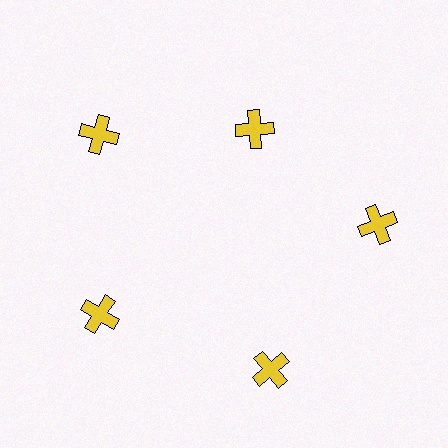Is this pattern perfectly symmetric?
No. The 5 yellow crosses are arranged in a ring, but one element near the 1 o'clock position is pulled inward toward the center, breaking the 5-fold rotational symmetry.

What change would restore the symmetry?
The symmetry would be restored by moving it outward, back onto the ring so that all 5 crosses sit at equal angles and equal distance from the center.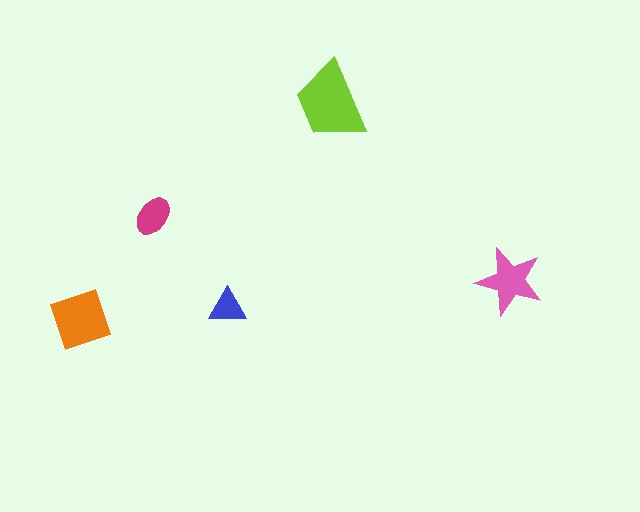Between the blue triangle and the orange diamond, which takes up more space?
The orange diamond.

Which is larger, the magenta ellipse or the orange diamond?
The orange diamond.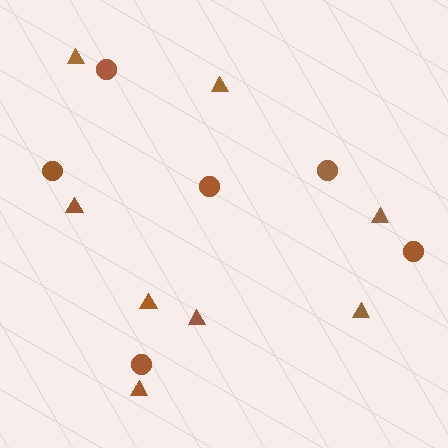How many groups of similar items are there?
There are 2 groups: one group of circles (6) and one group of triangles (8).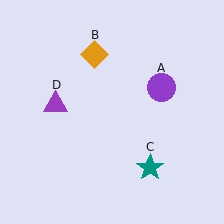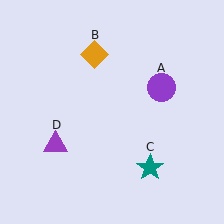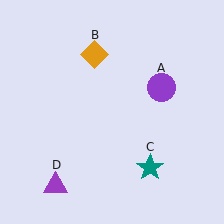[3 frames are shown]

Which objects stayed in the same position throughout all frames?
Purple circle (object A) and orange diamond (object B) and teal star (object C) remained stationary.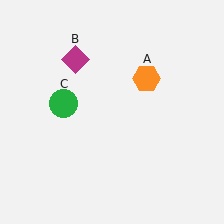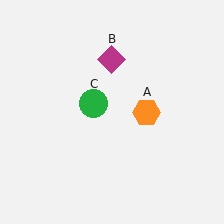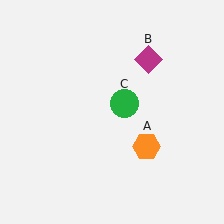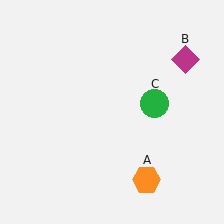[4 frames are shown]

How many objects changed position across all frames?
3 objects changed position: orange hexagon (object A), magenta diamond (object B), green circle (object C).